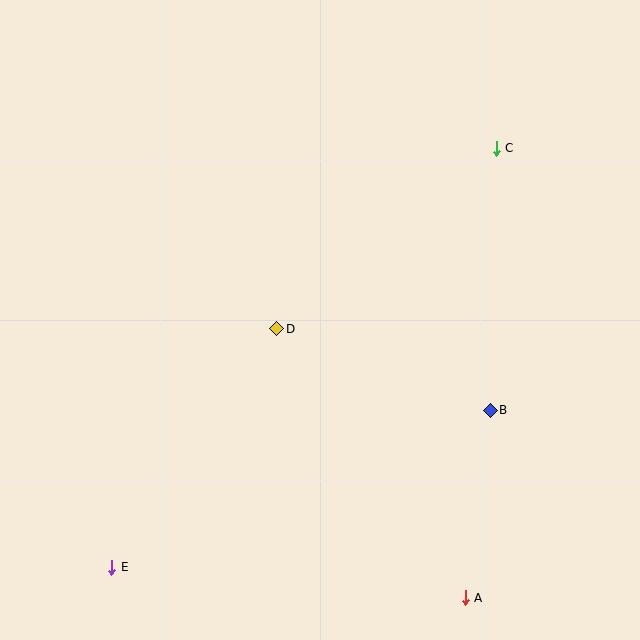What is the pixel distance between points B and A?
The distance between B and A is 189 pixels.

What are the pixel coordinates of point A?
Point A is at (465, 598).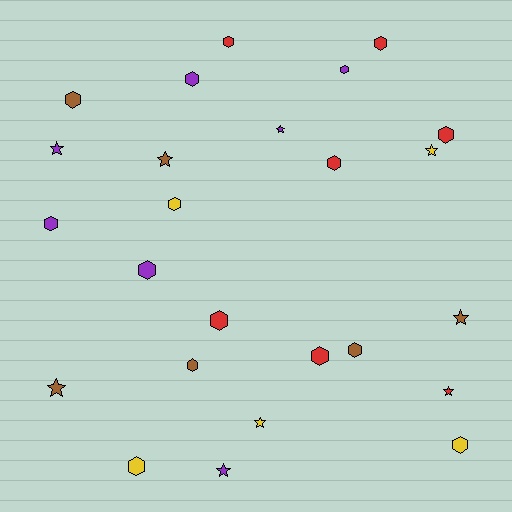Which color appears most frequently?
Red, with 7 objects.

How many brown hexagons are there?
There are 3 brown hexagons.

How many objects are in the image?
There are 25 objects.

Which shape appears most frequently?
Hexagon, with 16 objects.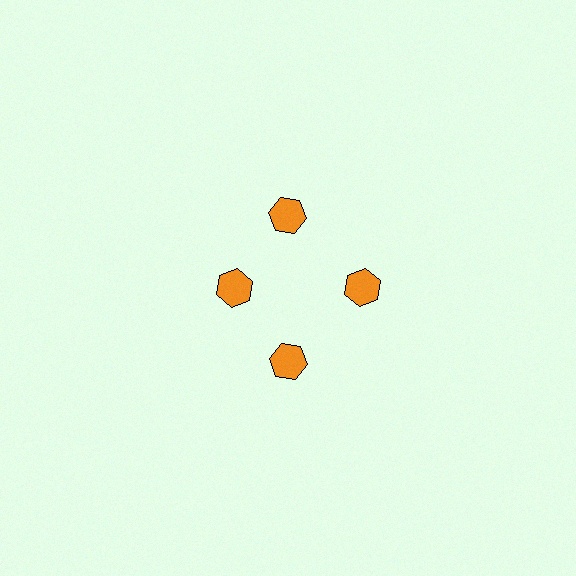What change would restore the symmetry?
The symmetry would be restored by moving it outward, back onto the ring so that all 4 hexagons sit at equal angles and equal distance from the center.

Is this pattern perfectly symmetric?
No. The 4 orange hexagons are arranged in a ring, but one element near the 9 o'clock position is pulled inward toward the center, breaking the 4-fold rotational symmetry.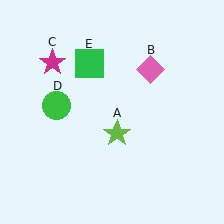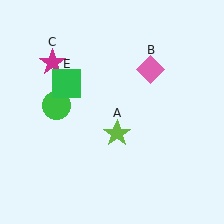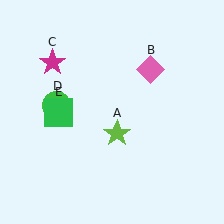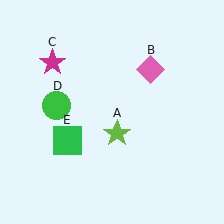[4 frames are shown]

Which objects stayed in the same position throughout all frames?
Lime star (object A) and pink diamond (object B) and magenta star (object C) and green circle (object D) remained stationary.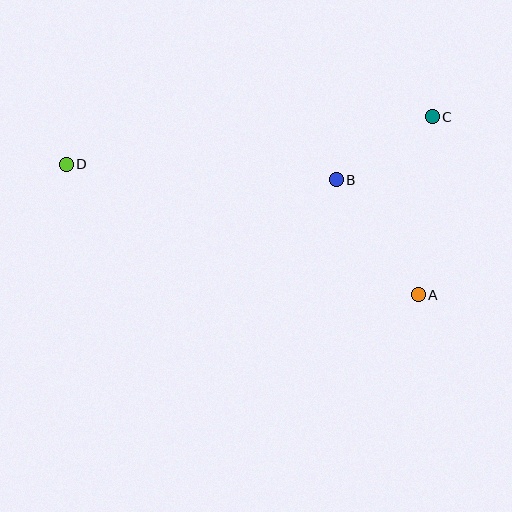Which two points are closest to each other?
Points B and C are closest to each other.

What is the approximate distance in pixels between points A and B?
The distance between A and B is approximately 141 pixels.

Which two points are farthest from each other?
Points A and D are farthest from each other.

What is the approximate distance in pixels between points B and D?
The distance between B and D is approximately 270 pixels.